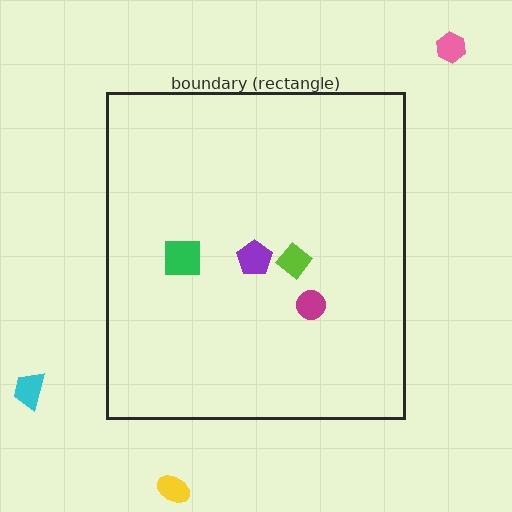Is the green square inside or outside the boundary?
Inside.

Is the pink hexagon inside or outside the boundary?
Outside.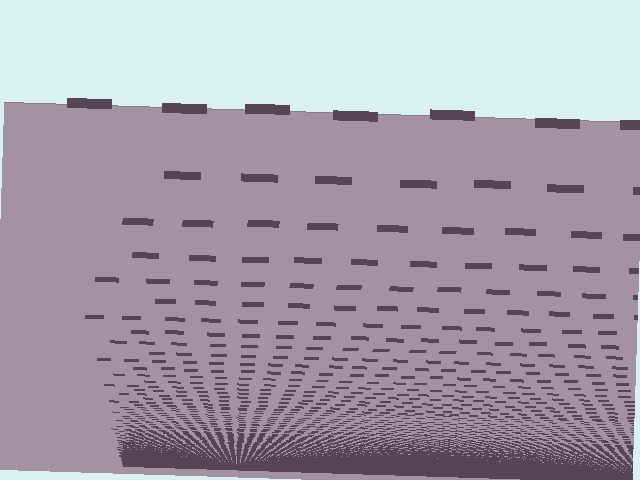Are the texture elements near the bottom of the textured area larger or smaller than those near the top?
Smaller. The gradient is inverted — elements near the bottom are smaller and denser.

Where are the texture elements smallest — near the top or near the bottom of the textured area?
Near the bottom.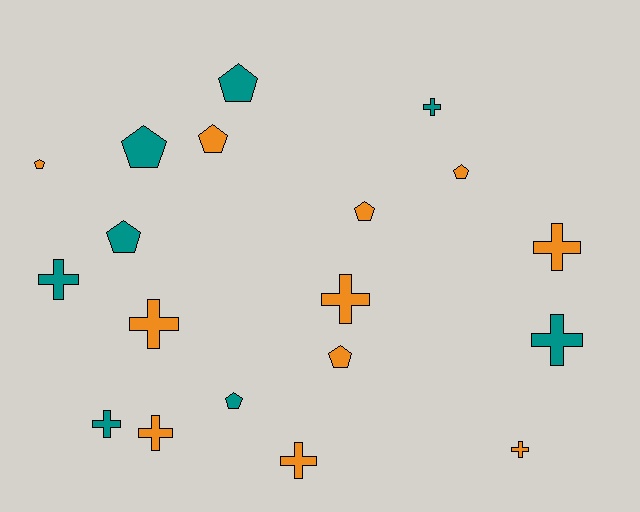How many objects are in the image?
There are 19 objects.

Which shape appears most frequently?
Cross, with 10 objects.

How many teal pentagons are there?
There are 4 teal pentagons.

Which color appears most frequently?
Orange, with 11 objects.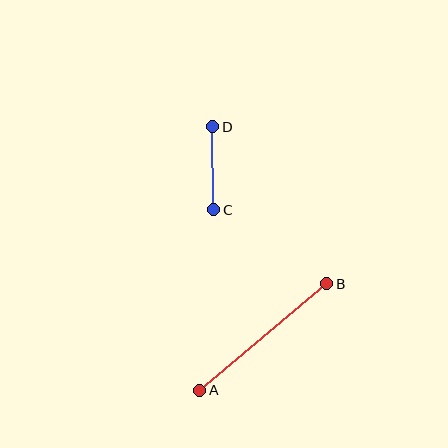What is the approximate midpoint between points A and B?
The midpoint is at approximately (263, 337) pixels.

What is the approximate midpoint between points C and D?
The midpoint is at approximately (213, 168) pixels.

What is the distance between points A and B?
The distance is approximately 165 pixels.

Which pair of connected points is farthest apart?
Points A and B are farthest apart.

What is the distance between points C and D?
The distance is approximately 83 pixels.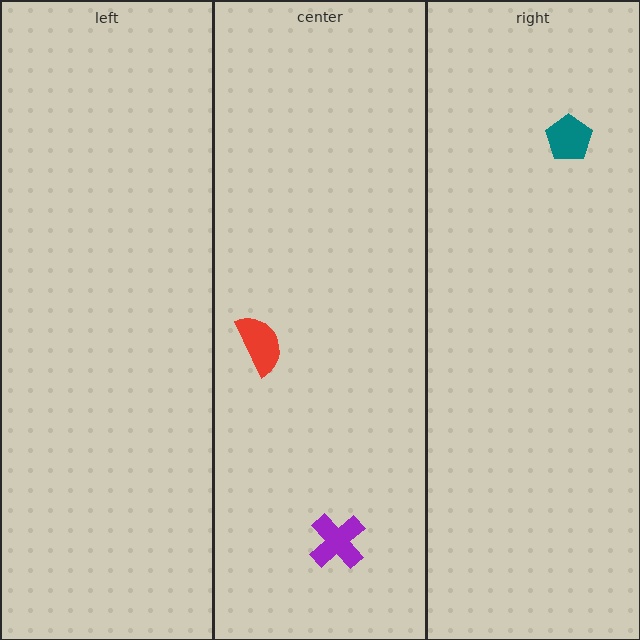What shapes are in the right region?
The teal pentagon.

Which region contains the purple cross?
The center region.